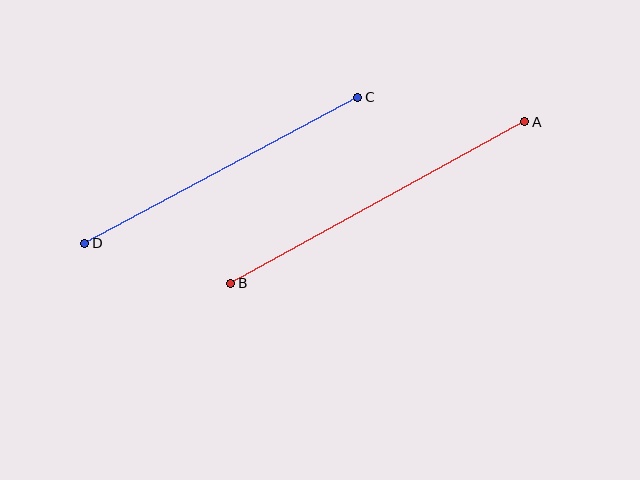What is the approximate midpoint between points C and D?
The midpoint is at approximately (221, 170) pixels.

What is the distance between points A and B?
The distance is approximately 335 pixels.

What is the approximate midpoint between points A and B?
The midpoint is at approximately (378, 203) pixels.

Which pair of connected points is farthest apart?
Points A and B are farthest apart.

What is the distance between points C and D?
The distance is approximately 309 pixels.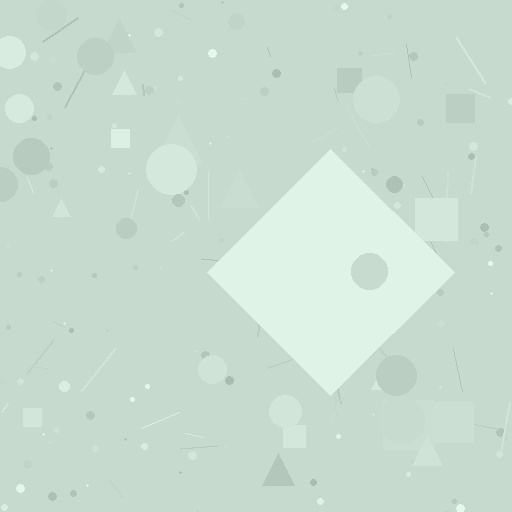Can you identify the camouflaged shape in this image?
The camouflaged shape is a diamond.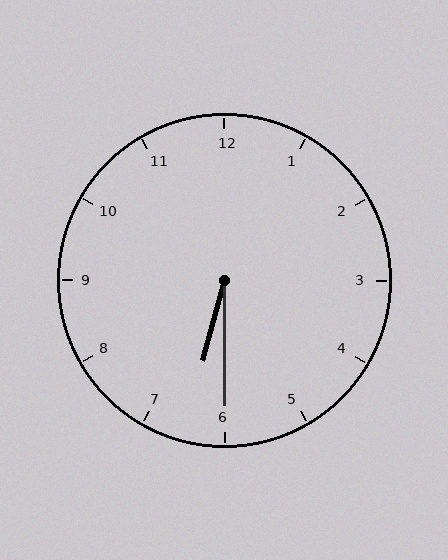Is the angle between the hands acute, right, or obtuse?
It is acute.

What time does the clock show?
6:30.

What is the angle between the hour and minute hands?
Approximately 15 degrees.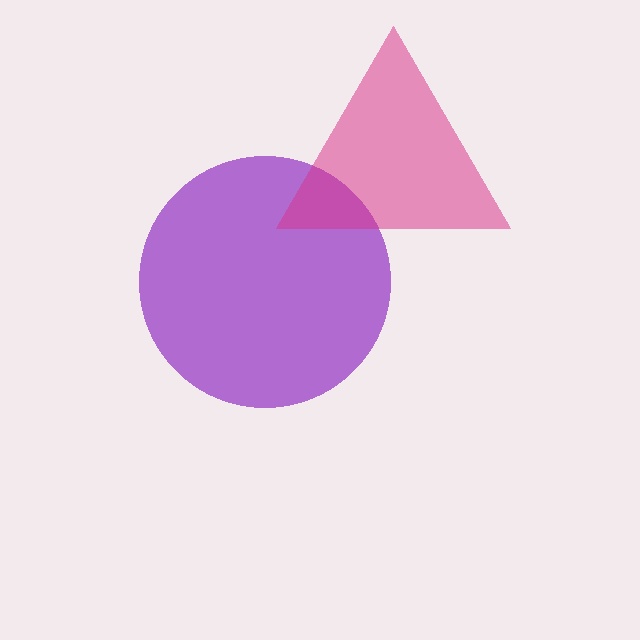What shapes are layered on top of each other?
The layered shapes are: a purple circle, a magenta triangle.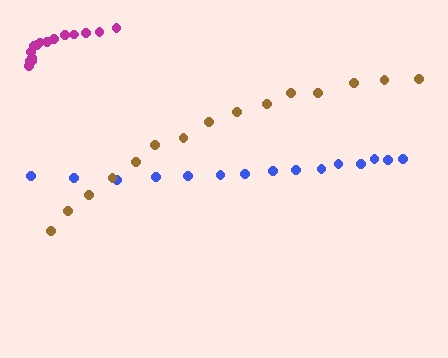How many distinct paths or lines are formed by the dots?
There are 3 distinct paths.